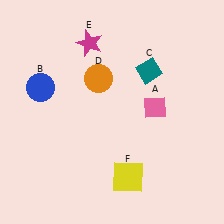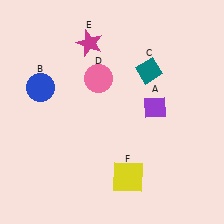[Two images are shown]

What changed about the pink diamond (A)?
In Image 1, A is pink. In Image 2, it changed to purple.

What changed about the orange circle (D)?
In Image 1, D is orange. In Image 2, it changed to pink.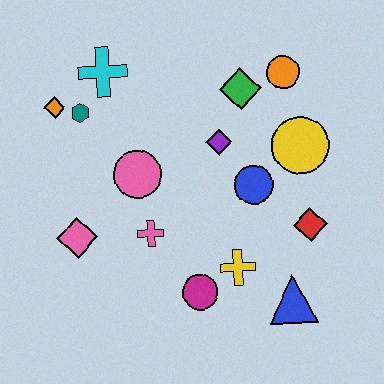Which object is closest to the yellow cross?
The magenta circle is closest to the yellow cross.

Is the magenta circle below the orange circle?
Yes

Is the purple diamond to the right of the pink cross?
Yes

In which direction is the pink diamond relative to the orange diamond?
The pink diamond is below the orange diamond.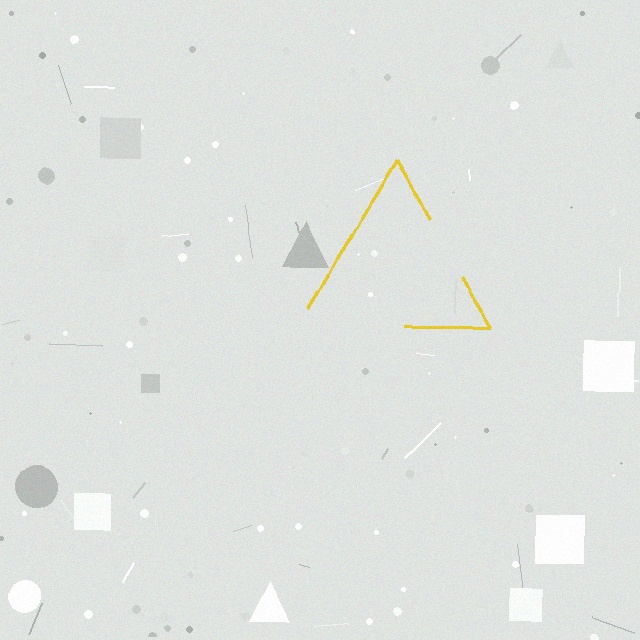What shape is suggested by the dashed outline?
The dashed outline suggests a triangle.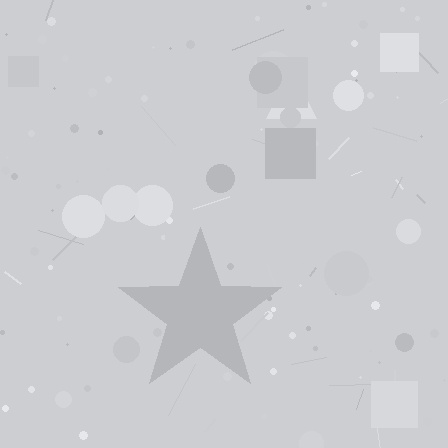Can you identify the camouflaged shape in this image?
The camouflaged shape is a star.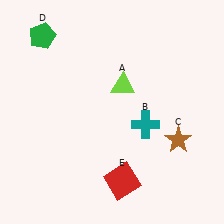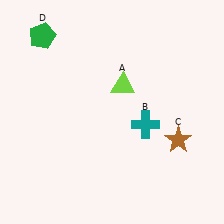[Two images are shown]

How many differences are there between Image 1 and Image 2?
There is 1 difference between the two images.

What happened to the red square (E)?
The red square (E) was removed in Image 2. It was in the bottom-right area of Image 1.